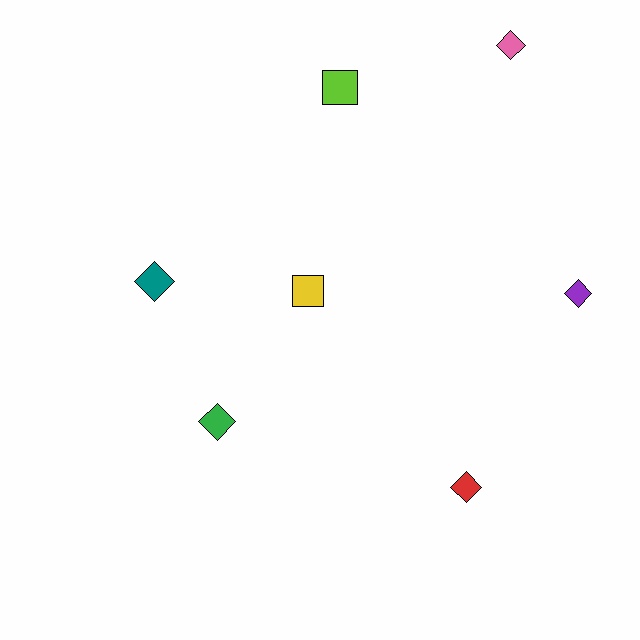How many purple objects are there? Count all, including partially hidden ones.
There is 1 purple object.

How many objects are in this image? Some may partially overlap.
There are 7 objects.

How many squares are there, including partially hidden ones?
There are 2 squares.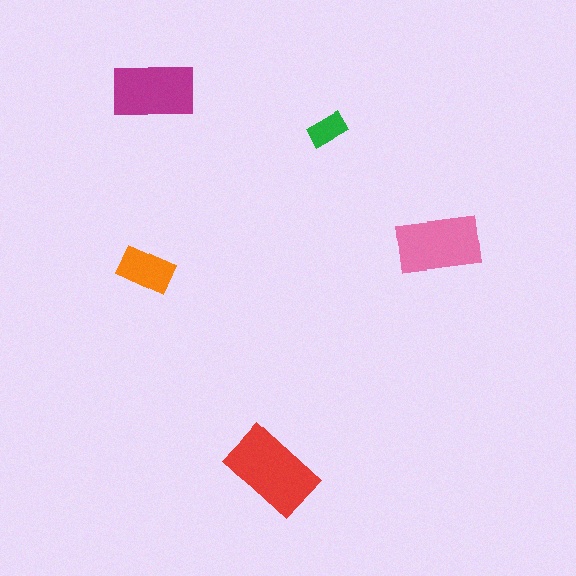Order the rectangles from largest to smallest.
the red one, the pink one, the magenta one, the orange one, the green one.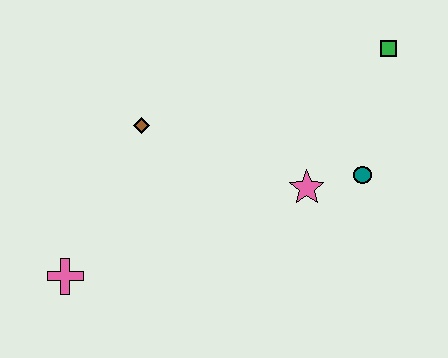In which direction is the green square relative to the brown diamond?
The green square is to the right of the brown diamond.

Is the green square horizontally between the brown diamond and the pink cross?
No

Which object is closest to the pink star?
The teal circle is closest to the pink star.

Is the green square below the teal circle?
No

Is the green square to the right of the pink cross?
Yes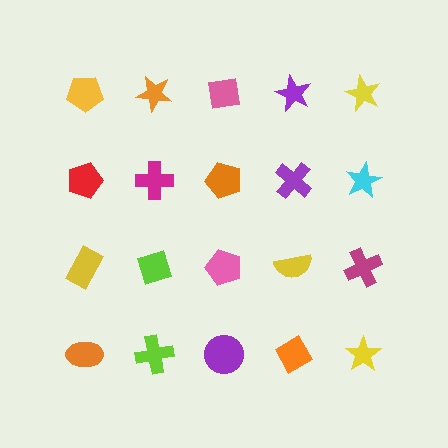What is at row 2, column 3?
An orange pentagon.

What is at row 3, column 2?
A lime diamond.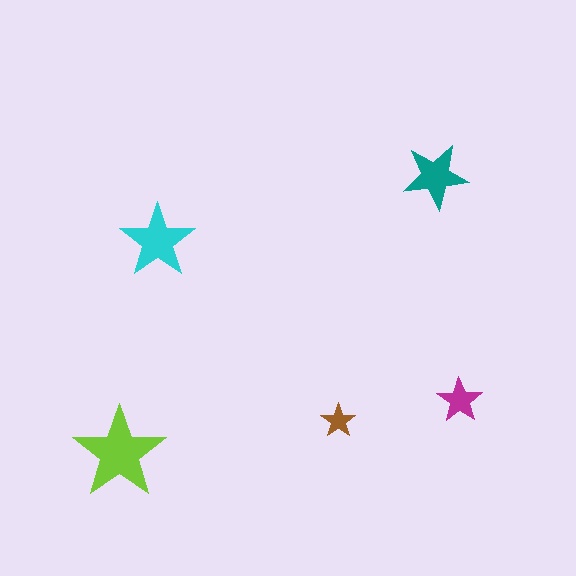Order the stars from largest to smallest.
the lime one, the cyan one, the teal one, the magenta one, the brown one.